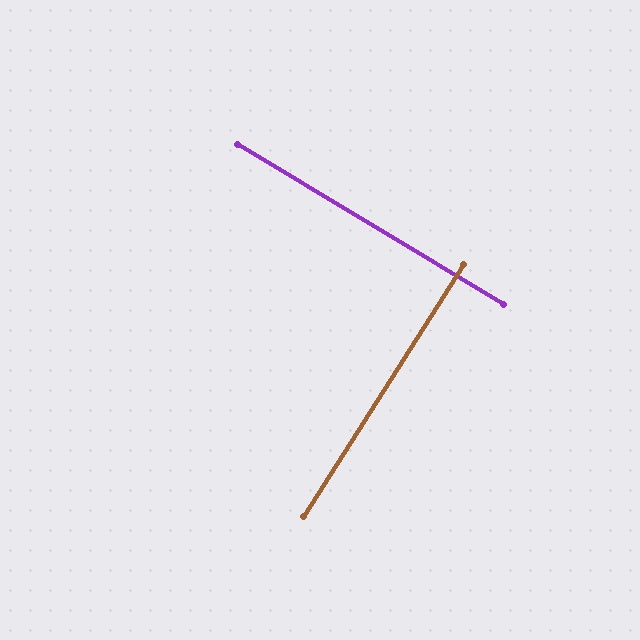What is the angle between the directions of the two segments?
Approximately 89 degrees.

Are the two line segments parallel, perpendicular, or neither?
Perpendicular — they meet at approximately 89°.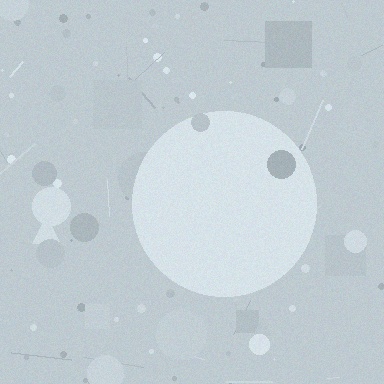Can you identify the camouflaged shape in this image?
The camouflaged shape is a circle.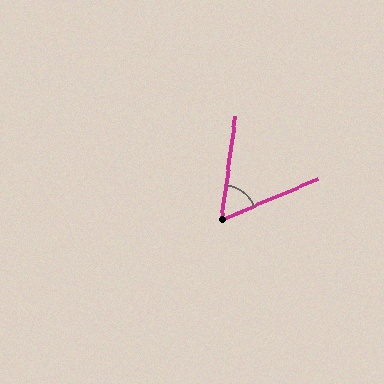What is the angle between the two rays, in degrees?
Approximately 59 degrees.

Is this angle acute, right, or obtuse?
It is acute.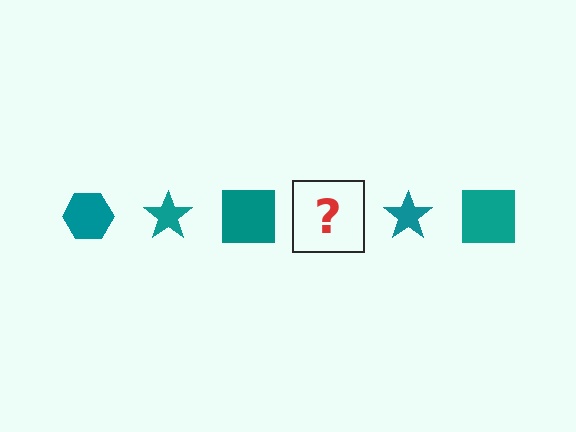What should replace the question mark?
The question mark should be replaced with a teal hexagon.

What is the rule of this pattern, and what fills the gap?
The rule is that the pattern cycles through hexagon, star, square shapes in teal. The gap should be filled with a teal hexagon.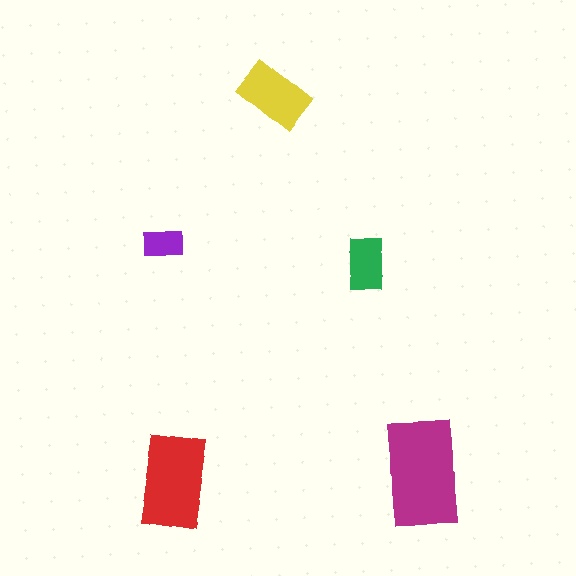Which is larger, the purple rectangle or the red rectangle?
The red one.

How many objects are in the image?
There are 5 objects in the image.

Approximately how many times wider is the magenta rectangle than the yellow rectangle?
About 1.5 times wider.